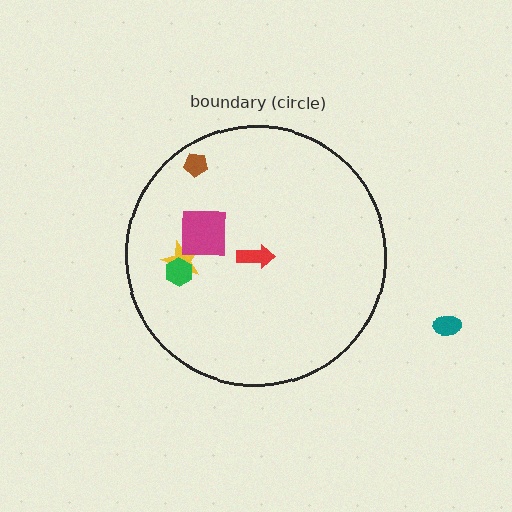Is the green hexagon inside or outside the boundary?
Inside.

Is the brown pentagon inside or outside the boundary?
Inside.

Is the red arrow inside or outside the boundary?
Inside.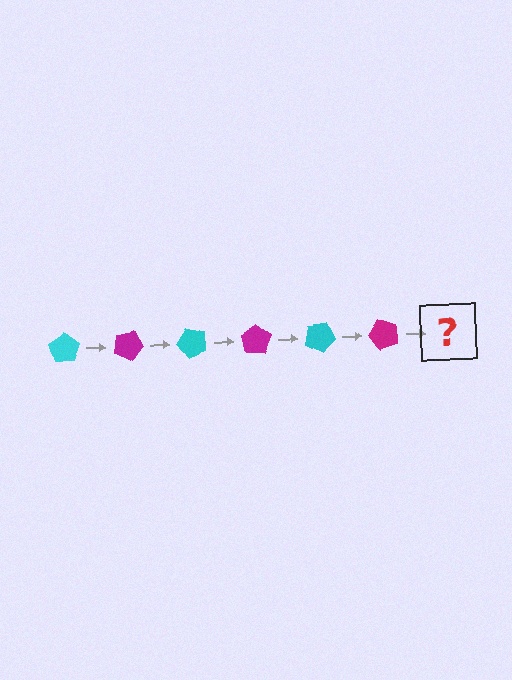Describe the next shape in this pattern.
It should be a cyan pentagon, rotated 150 degrees from the start.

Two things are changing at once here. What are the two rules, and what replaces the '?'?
The two rules are that it rotates 25 degrees each step and the color cycles through cyan and magenta. The '?' should be a cyan pentagon, rotated 150 degrees from the start.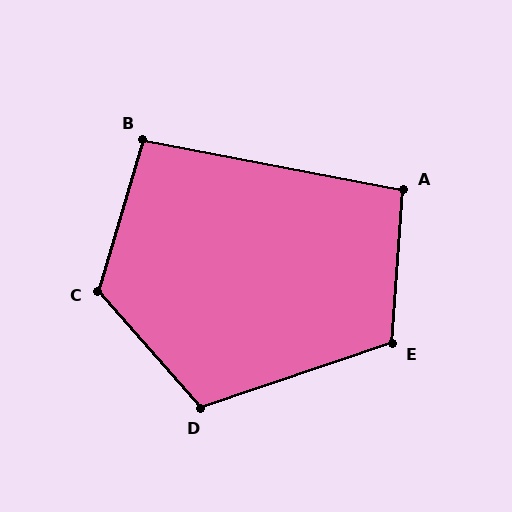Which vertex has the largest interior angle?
C, at approximately 122 degrees.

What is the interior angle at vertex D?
Approximately 112 degrees (obtuse).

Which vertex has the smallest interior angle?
B, at approximately 96 degrees.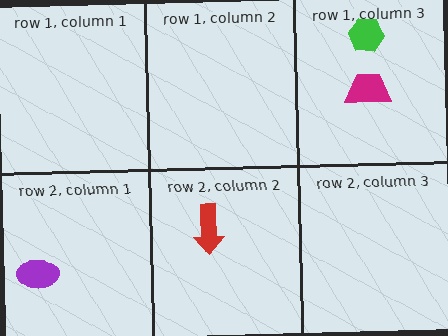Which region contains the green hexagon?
The row 1, column 3 region.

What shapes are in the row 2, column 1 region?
The purple ellipse.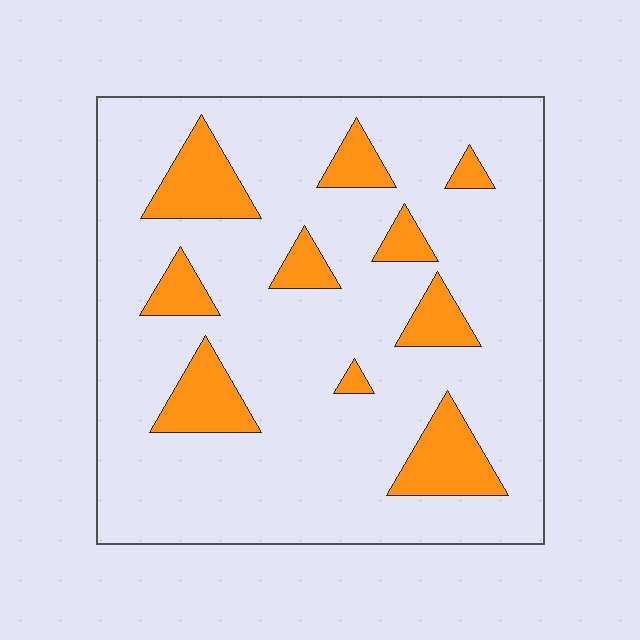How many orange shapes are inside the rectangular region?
10.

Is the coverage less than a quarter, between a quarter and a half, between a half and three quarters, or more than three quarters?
Less than a quarter.